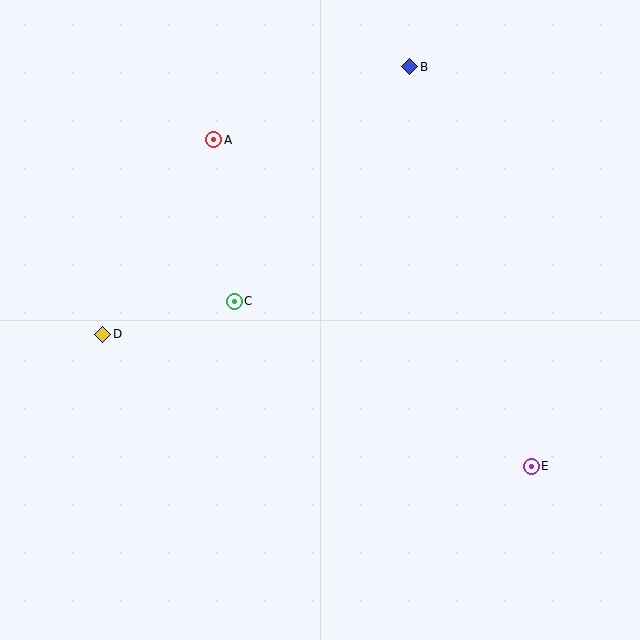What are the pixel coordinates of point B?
Point B is at (410, 67).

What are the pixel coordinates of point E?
Point E is at (531, 466).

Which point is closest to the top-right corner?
Point B is closest to the top-right corner.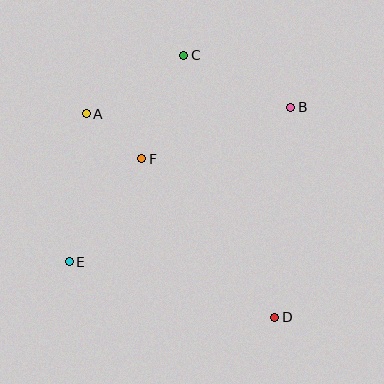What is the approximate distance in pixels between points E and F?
The distance between E and F is approximately 126 pixels.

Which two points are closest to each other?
Points A and F are closest to each other.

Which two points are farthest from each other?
Points A and D are farthest from each other.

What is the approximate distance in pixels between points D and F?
The distance between D and F is approximately 207 pixels.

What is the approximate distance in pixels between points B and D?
The distance between B and D is approximately 210 pixels.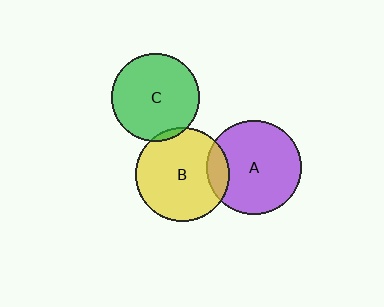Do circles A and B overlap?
Yes.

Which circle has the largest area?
Circle A (purple).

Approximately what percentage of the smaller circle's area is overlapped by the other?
Approximately 15%.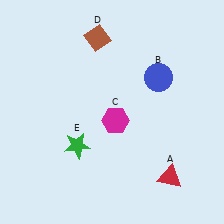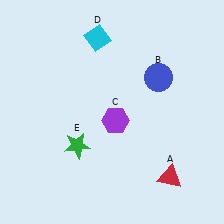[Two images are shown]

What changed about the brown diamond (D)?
In Image 1, D is brown. In Image 2, it changed to cyan.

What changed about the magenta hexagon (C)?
In Image 1, C is magenta. In Image 2, it changed to purple.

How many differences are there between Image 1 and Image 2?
There are 2 differences between the two images.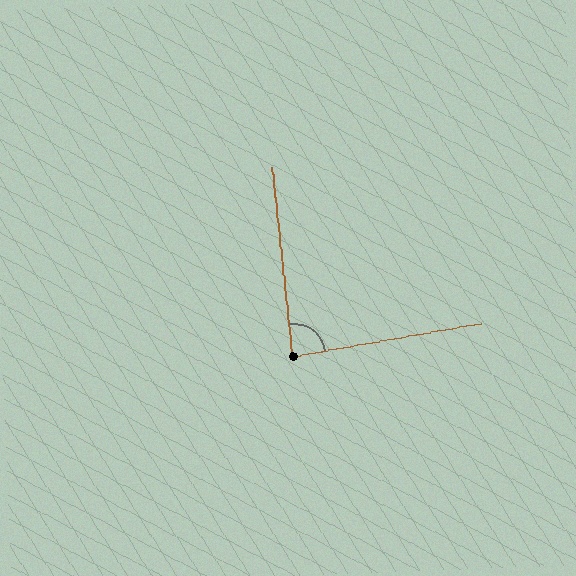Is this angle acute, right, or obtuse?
It is approximately a right angle.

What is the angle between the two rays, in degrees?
Approximately 86 degrees.